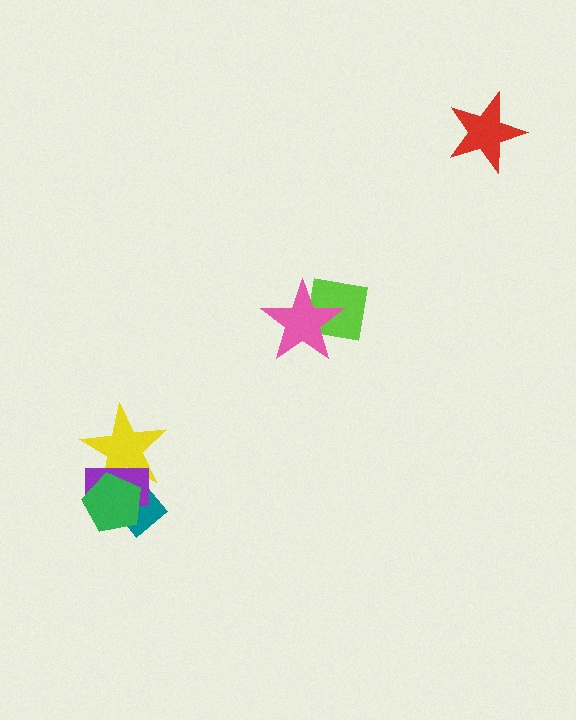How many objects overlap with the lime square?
1 object overlaps with the lime square.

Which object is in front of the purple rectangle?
The green pentagon is in front of the purple rectangle.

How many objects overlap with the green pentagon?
3 objects overlap with the green pentagon.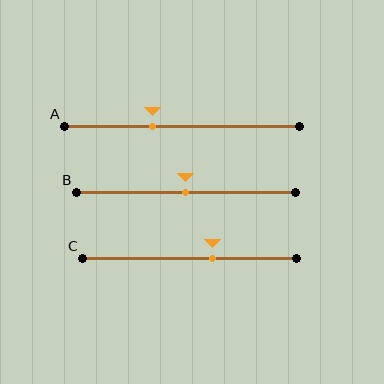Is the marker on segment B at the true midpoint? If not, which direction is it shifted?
Yes, the marker on segment B is at the true midpoint.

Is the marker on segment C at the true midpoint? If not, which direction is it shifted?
No, the marker on segment C is shifted to the right by about 11% of the segment length.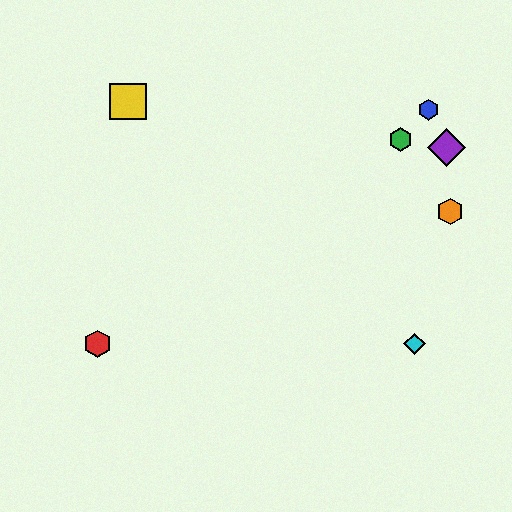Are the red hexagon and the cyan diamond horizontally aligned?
Yes, both are at y≈344.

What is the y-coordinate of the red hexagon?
The red hexagon is at y≈344.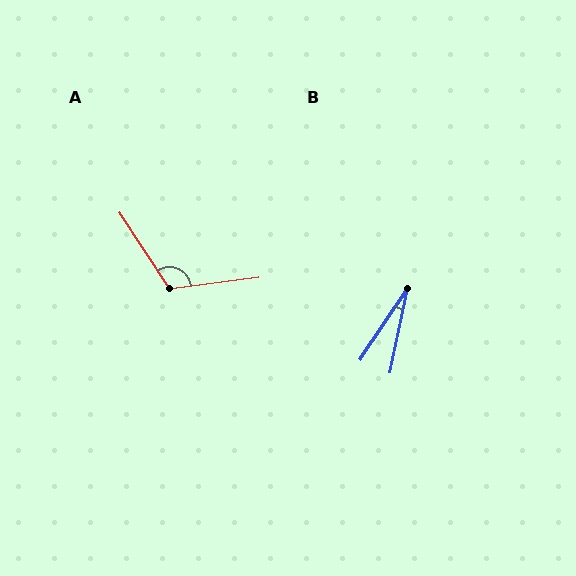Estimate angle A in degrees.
Approximately 116 degrees.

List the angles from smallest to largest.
B (22°), A (116°).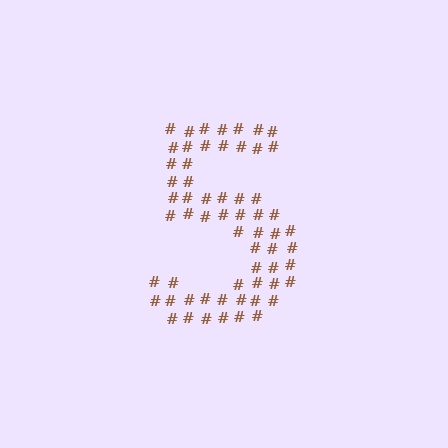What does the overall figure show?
The overall figure shows the digit 5.